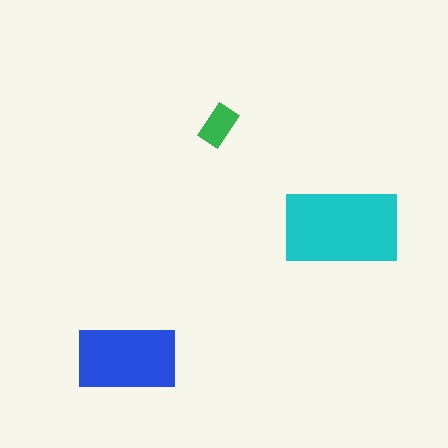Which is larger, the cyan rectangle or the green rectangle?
The cyan one.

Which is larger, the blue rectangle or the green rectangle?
The blue one.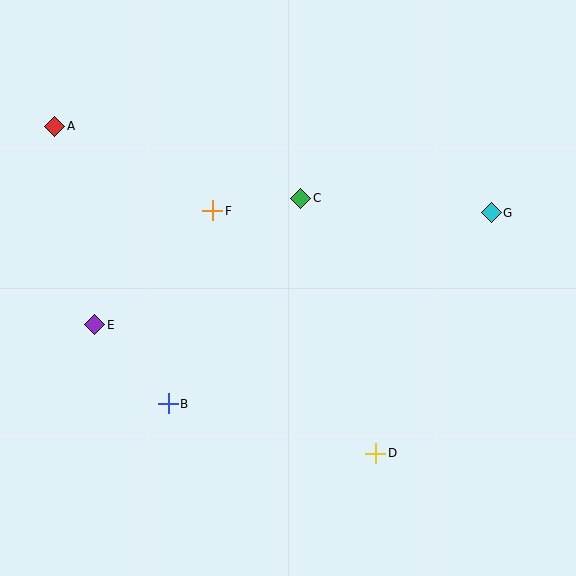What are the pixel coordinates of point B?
Point B is at (168, 404).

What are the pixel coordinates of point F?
Point F is at (213, 211).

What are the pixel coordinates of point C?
Point C is at (301, 198).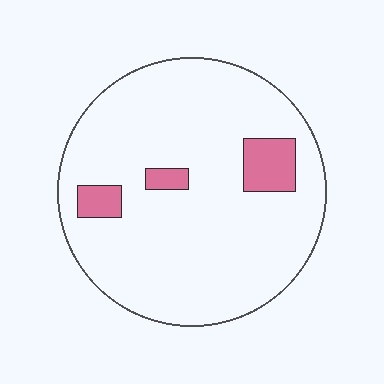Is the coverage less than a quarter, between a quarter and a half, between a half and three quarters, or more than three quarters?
Less than a quarter.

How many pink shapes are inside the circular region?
3.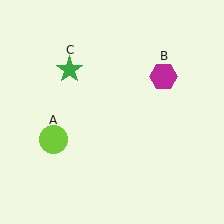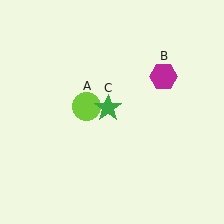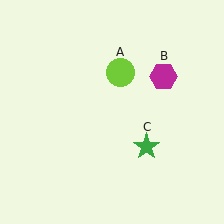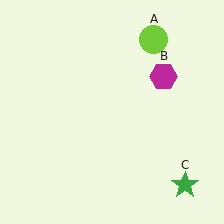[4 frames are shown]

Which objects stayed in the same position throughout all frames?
Magenta hexagon (object B) remained stationary.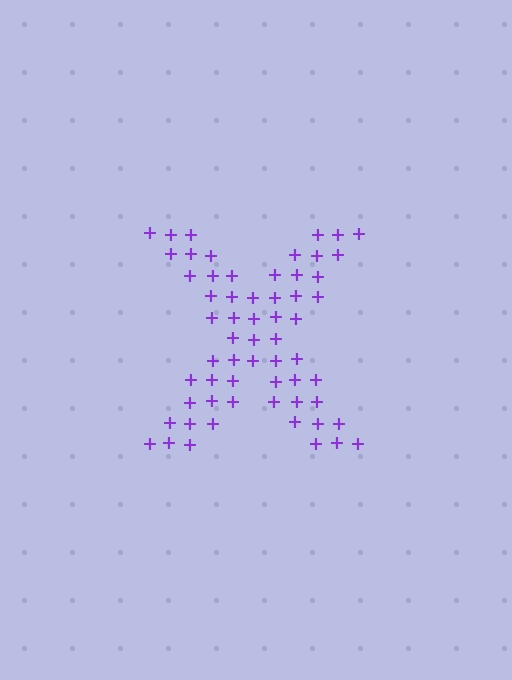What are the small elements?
The small elements are plus signs.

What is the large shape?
The large shape is the letter X.